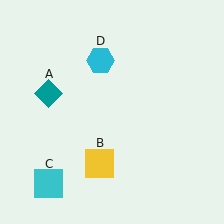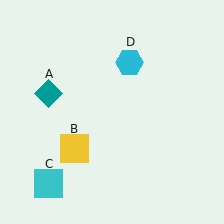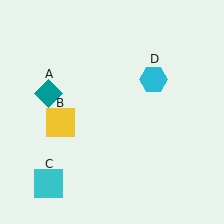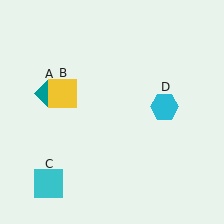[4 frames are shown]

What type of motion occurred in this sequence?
The yellow square (object B), cyan hexagon (object D) rotated clockwise around the center of the scene.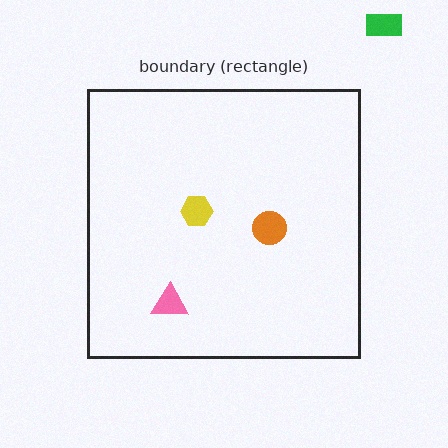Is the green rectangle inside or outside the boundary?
Outside.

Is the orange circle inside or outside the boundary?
Inside.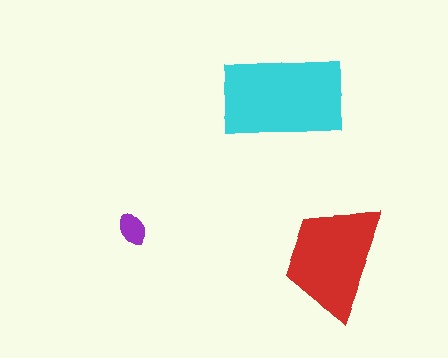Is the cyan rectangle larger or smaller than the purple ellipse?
Larger.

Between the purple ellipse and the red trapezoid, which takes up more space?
The red trapezoid.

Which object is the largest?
The cyan rectangle.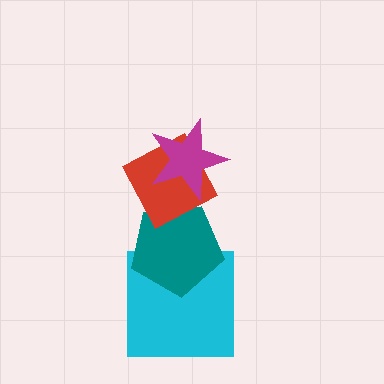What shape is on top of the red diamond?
The magenta star is on top of the red diamond.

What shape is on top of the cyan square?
The teal pentagon is on top of the cyan square.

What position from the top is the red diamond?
The red diamond is 2nd from the top.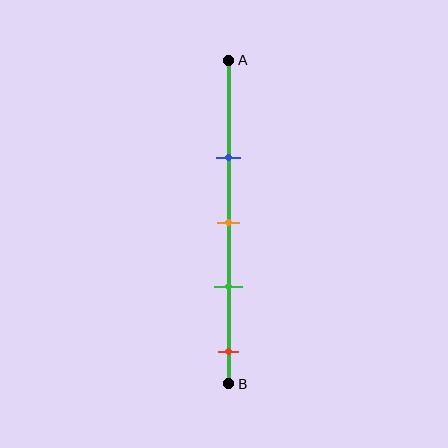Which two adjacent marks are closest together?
The orange and green marks are the closest adjacent pair.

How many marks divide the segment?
There are 4 marks dividing the segment.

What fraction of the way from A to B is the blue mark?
The blue mark is approximately 30% (0.3) of the way from A to B.